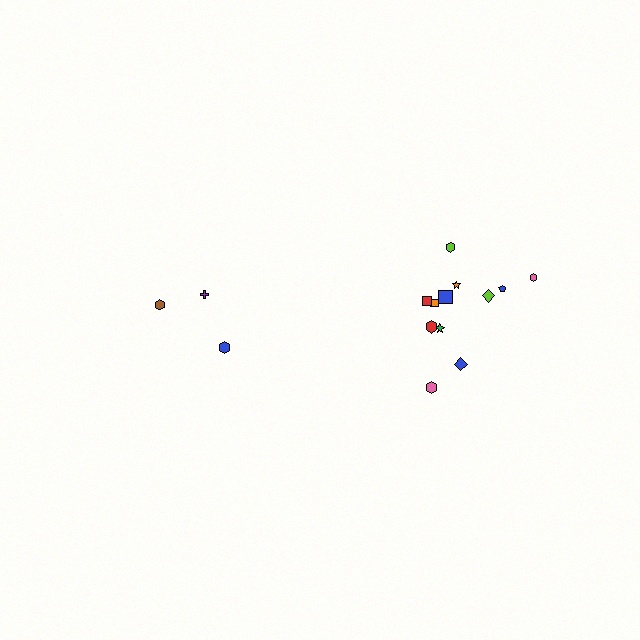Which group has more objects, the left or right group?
The right group.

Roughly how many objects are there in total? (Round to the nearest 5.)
Roughly 15 objects in total.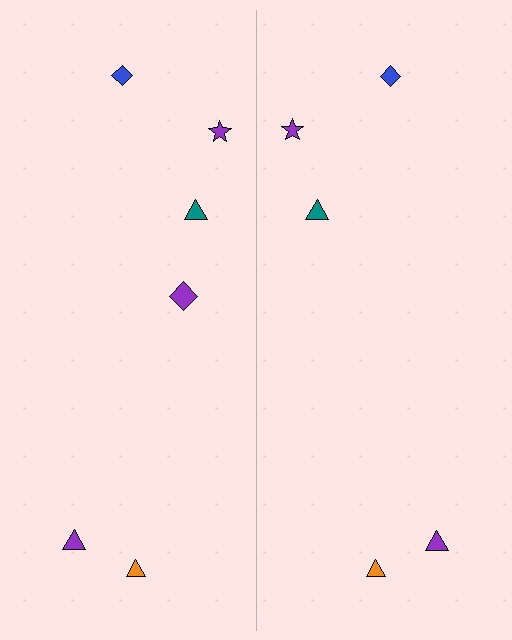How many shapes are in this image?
There are 11 shapes in this image.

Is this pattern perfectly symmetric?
No, the pattern is not perfectly symmetric. A purple diamond is missing from the right side.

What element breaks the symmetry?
A purple diamond is missing from the right side.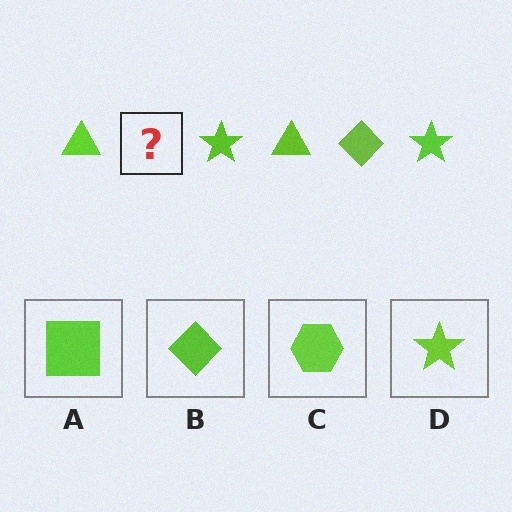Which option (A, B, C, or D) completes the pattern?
B.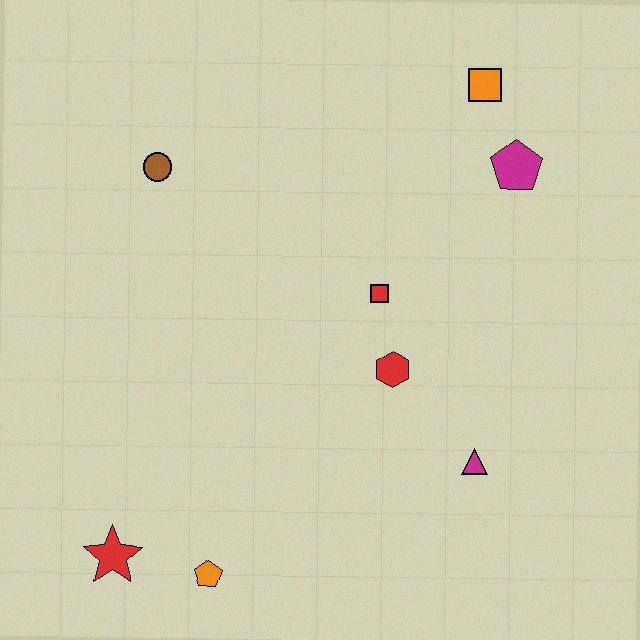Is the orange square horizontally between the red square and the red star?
No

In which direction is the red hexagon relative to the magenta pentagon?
The red hexagon is below the magenta pentagon.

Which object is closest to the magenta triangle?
The red hexagon is closest to the magenta triangle.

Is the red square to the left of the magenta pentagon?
Yes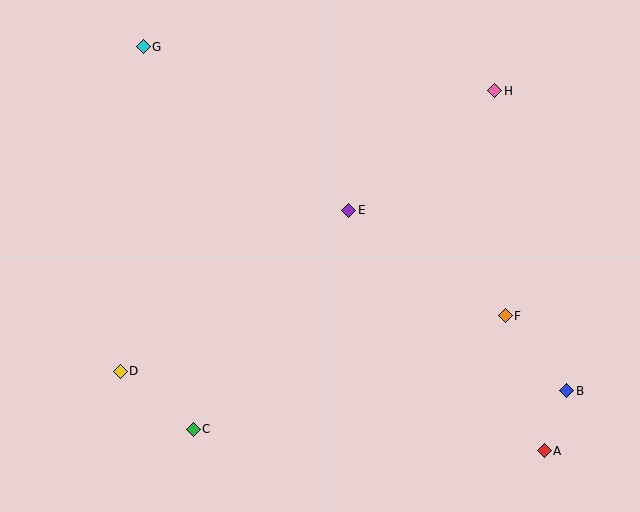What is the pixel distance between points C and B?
The distance between C and B is 375 pixels.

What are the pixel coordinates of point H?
Point H is at (495, 91).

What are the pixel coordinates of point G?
Point G is at (143, 47).